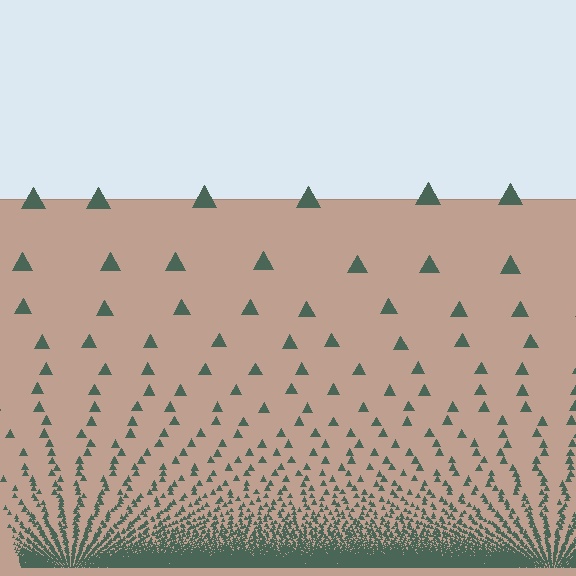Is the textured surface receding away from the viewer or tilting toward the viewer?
The surface appears to tilt toward the viewer. Texture elements get larger and sparser toward the top.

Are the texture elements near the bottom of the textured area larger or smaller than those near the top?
Smaller. The gradient is inverted — elements near the bottom are smaller and denser.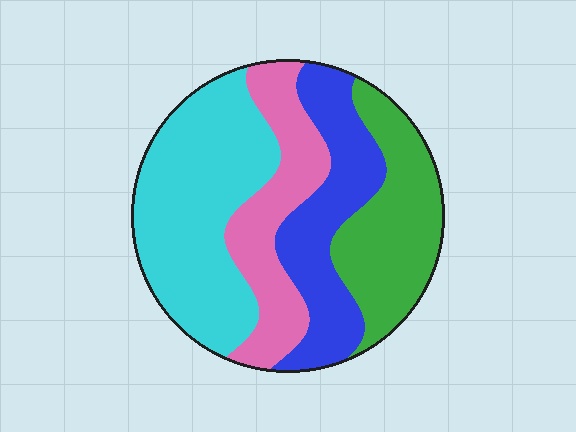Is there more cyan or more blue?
Cyan.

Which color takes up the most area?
Cyan, at roughly 35%.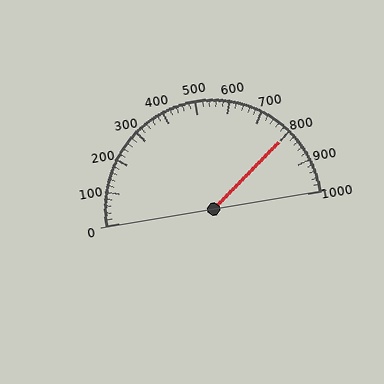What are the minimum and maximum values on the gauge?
The gauge ranges from 0 to 1000.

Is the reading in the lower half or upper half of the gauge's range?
The reading is in the upper half of the range (0 to 1000).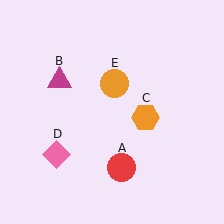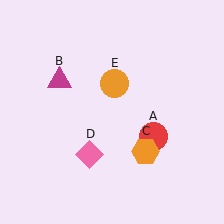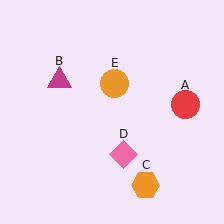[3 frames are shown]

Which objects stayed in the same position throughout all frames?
Magenta triangle (object B) and orange circle (object E) remained stationary.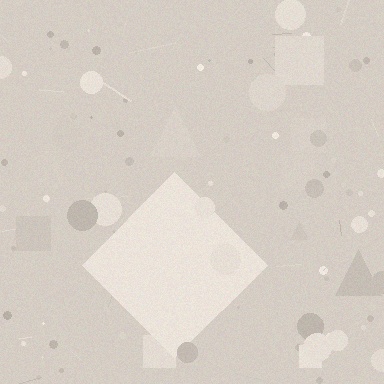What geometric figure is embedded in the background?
A diamond is embedded in the background.